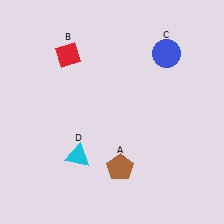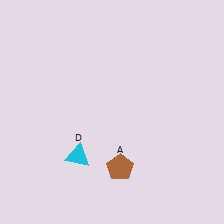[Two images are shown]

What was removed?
The blue circle (C), the red diamond (B) were removed in Image 2.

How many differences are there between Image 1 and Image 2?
There are 2 differences between the two images.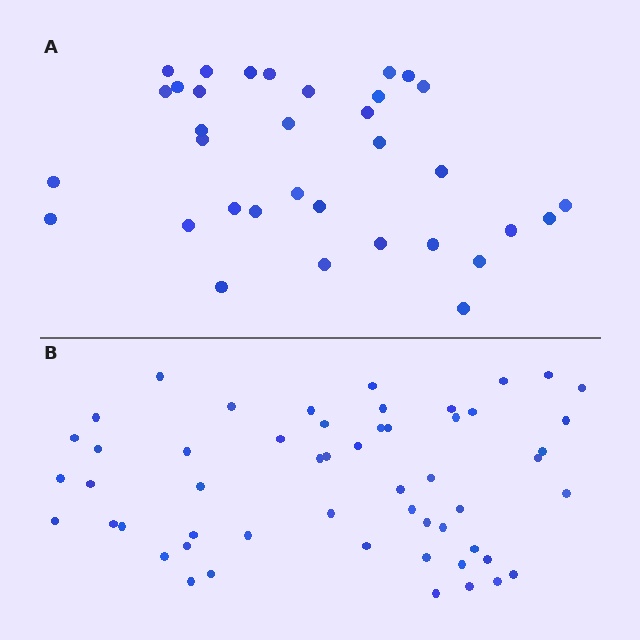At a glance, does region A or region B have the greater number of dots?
Region B (the bottom region) has more dots.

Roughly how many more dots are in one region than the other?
Region B has approximately 20 more dots than region A.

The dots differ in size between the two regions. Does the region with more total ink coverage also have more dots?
No. Region A has more total ink coverage because its dots are larger, but region B actually contains more individual dots. Total area can be misleading — the number of items is what matters here.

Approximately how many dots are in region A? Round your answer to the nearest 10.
About 30 dots. (The exact count is 34, which rounds to 30.)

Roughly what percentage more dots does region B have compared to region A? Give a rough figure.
About 60% more.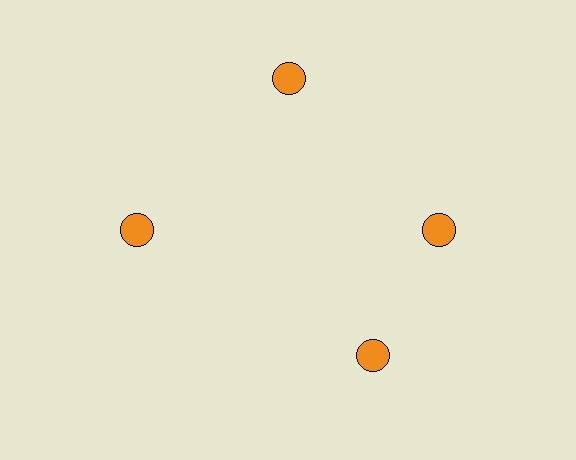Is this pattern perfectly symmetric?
No. The 4 orange circles are arranged in a ring, but one element near the 6 o'clock position is rotated out of alignment along the ring, breaking the 4-fold rotational symmetry.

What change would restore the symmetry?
The symmetry would be restored by rotating it back into even spacing with its neighbors so that all 4 circles sit at equal angles and equal distance from the center.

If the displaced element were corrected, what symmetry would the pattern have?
It would have 4-fold rotational symmetry — the pattern would map onto itself every 90 degrees.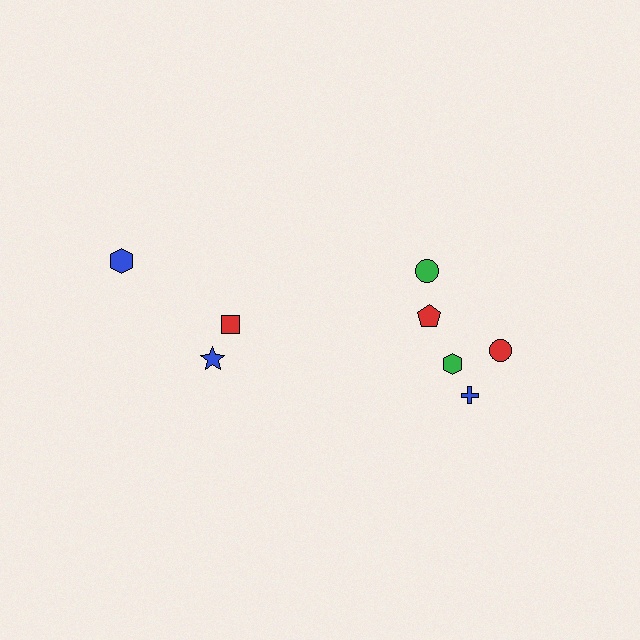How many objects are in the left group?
There are 3 objects.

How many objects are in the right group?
There are 5 objects.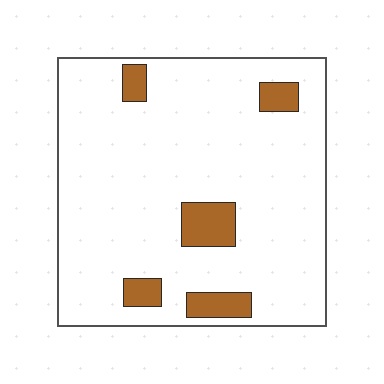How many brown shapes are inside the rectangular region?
5.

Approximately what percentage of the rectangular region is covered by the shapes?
Approximately 10%.